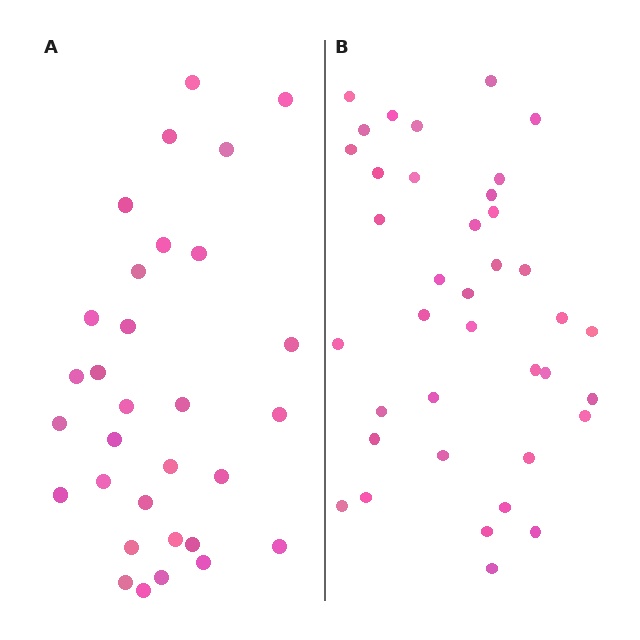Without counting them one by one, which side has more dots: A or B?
Region B (the right region) has more dots.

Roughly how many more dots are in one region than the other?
Region B has roughly 8 or so more dots than region A.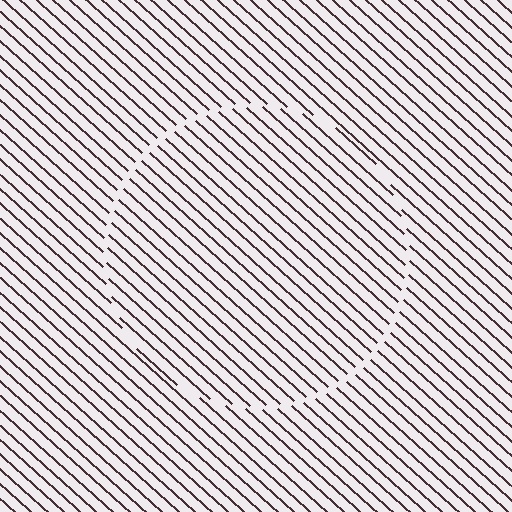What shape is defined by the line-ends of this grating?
An illusory circle. The interior of the shape contains the same grating, shifted by half a period — the contour is defined by the phase discontinuity where line-ends from the inner and outer gratings abut.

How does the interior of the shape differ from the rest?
The interior of the shape contains the same grating, shifted by half a period — the contour is defined by the phase discontinuity where line-ends from the inner and outer gratings abut.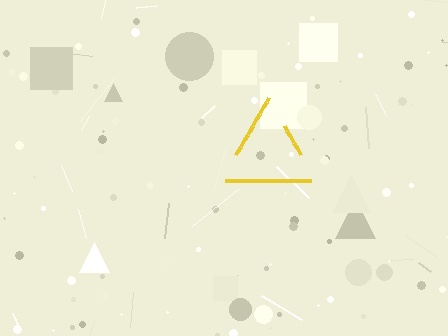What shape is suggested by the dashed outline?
The dashed outline suggests a triangle.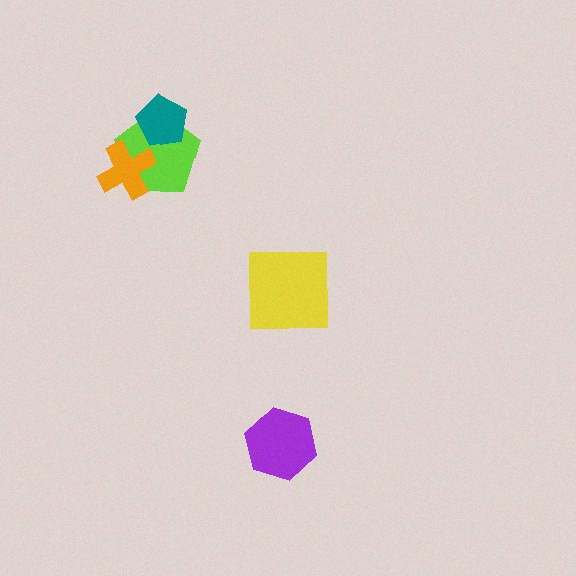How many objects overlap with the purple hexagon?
0 objects overlap with the purple hexagon.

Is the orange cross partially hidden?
No, no other shape covers it.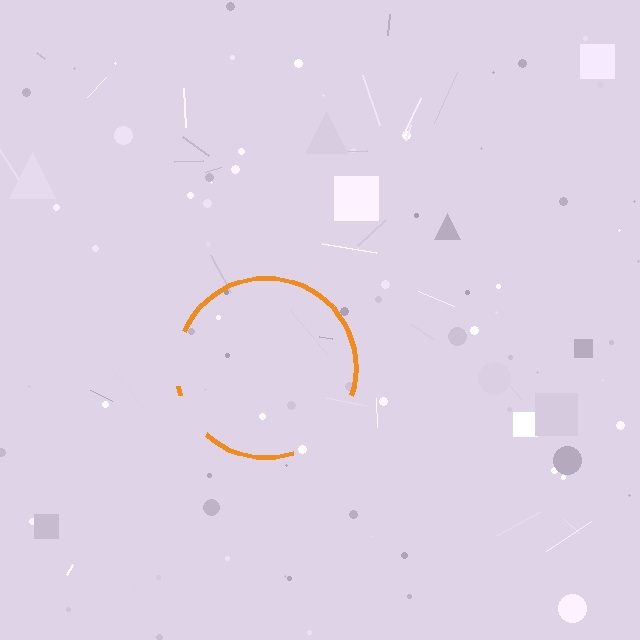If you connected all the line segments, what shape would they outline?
They would outline a circle.